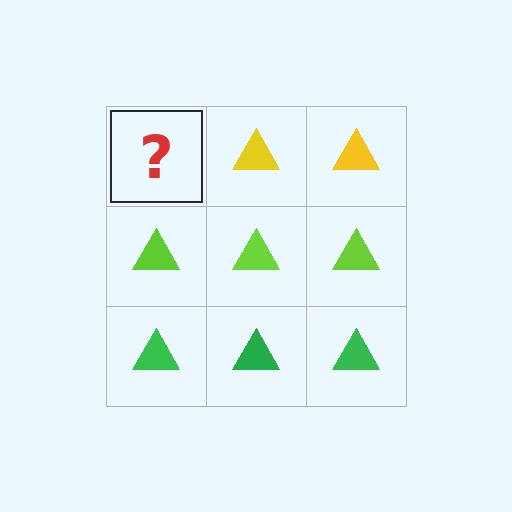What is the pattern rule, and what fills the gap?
The rule is that each row has a consistent color. The gap should be filled with a yellow triangle.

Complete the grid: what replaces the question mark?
The question mark should be replaced with a yellow triangle.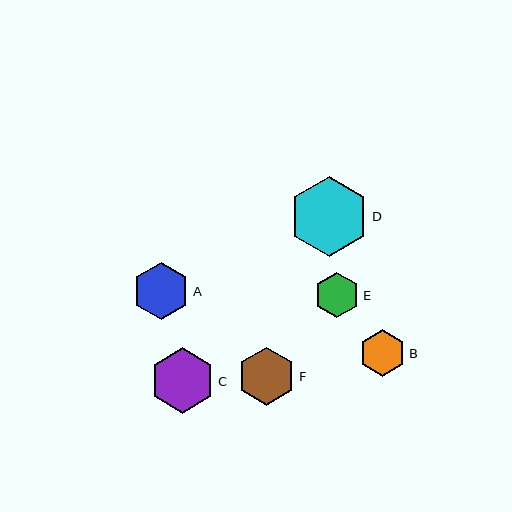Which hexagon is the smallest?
Hexagon E is the smallest with a size of approximately 45 pixels.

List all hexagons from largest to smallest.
From largest to smallest: D, C, F, A, B, E.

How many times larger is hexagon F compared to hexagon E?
Hexagon F is approximately 1.3 times the size of hexagon E.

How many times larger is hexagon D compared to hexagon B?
Hexagon D is approximately 1.7 times the size of hexagon B.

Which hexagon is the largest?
Hexagon D is the largest with a size of approximately 80 pixels.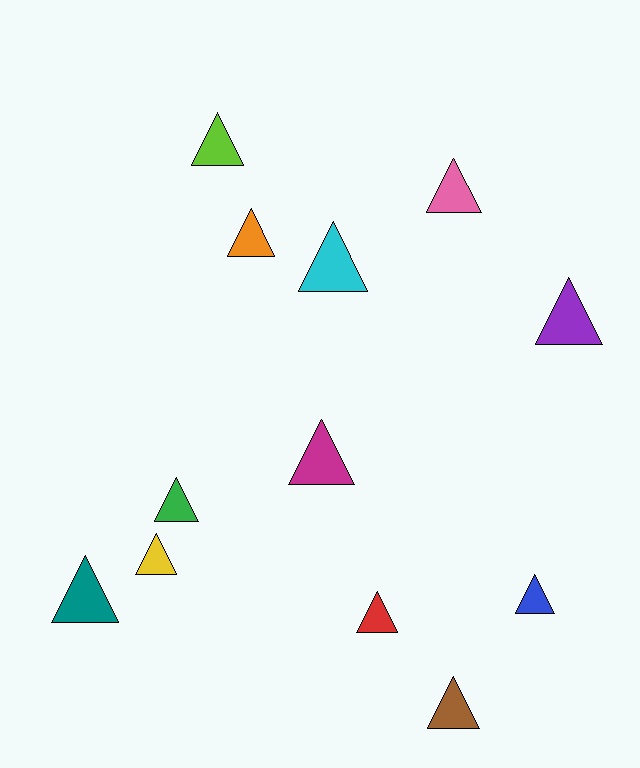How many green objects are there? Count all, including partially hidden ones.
There is 1 green object.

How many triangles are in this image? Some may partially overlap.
There are 12 triangles.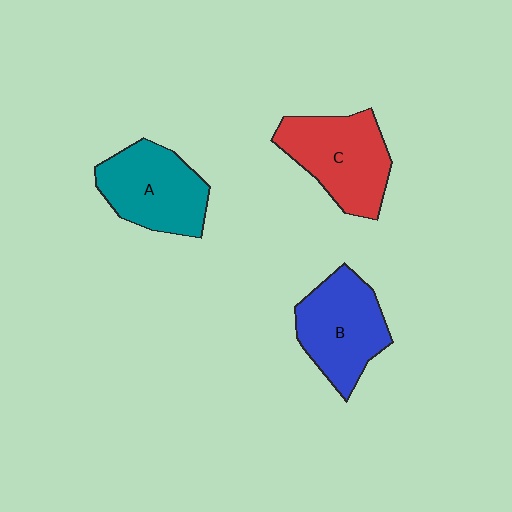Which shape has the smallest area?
Shape A (teal).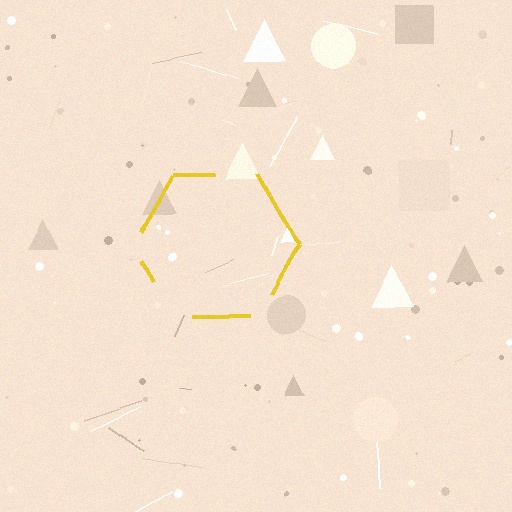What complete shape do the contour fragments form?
The contour fragments form a hexagon.